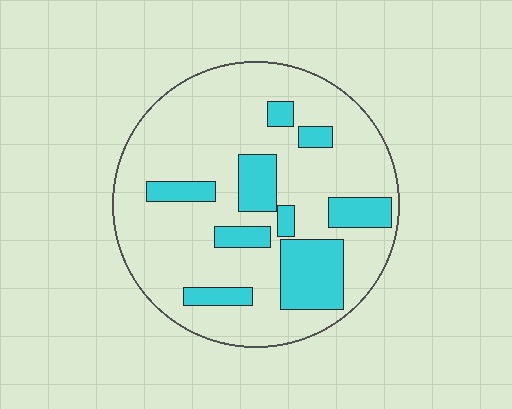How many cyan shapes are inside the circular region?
9.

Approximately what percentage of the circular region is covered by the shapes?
Approximately 25%.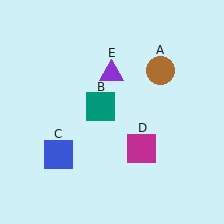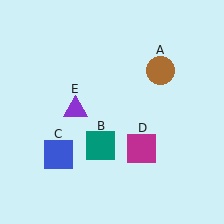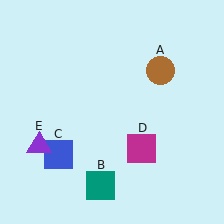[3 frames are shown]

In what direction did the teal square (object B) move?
The teal square (object B) moved down.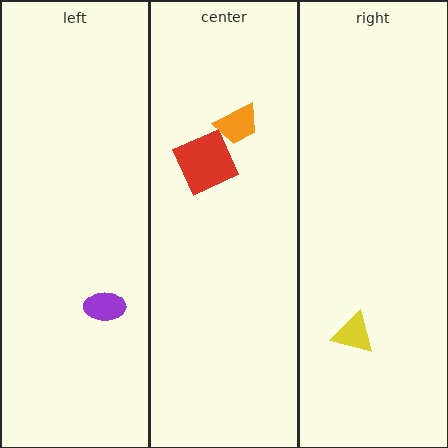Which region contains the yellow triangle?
The right region.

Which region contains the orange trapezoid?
The center region.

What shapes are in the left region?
The purple ellipse.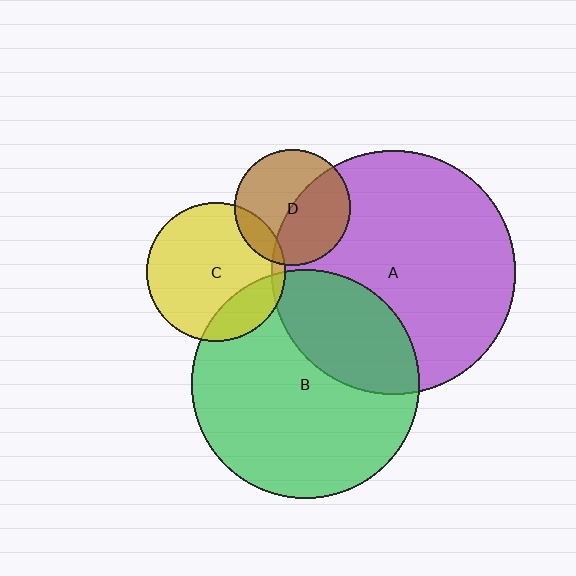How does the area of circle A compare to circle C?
Approximately 3.1 times.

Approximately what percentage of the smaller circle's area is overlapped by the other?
Approximately 15%.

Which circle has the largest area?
Circle A (purple).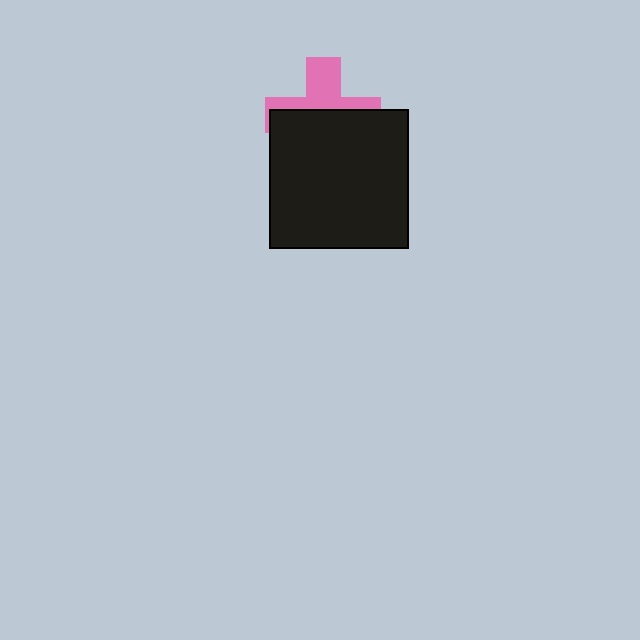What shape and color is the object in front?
The object in front is a black square.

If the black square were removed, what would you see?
You would see the complete pink cross.